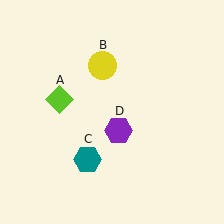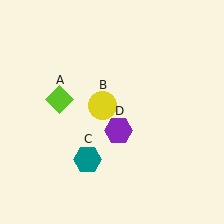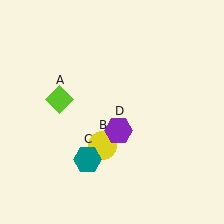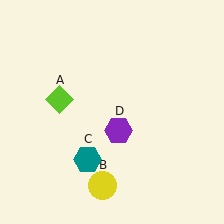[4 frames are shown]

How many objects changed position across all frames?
1 object changed position: yellow circle (object B).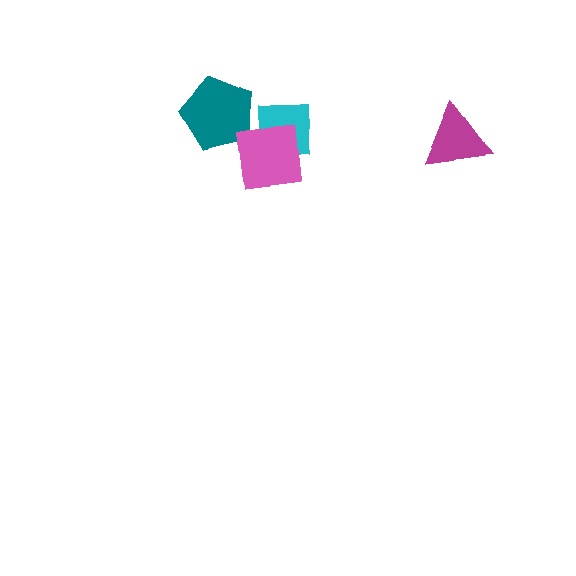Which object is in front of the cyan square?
The pink square is in front of the cyan square.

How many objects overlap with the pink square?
2 objects overlap with the pink square.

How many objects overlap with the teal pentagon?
1 object overlaps with the teal pentagon.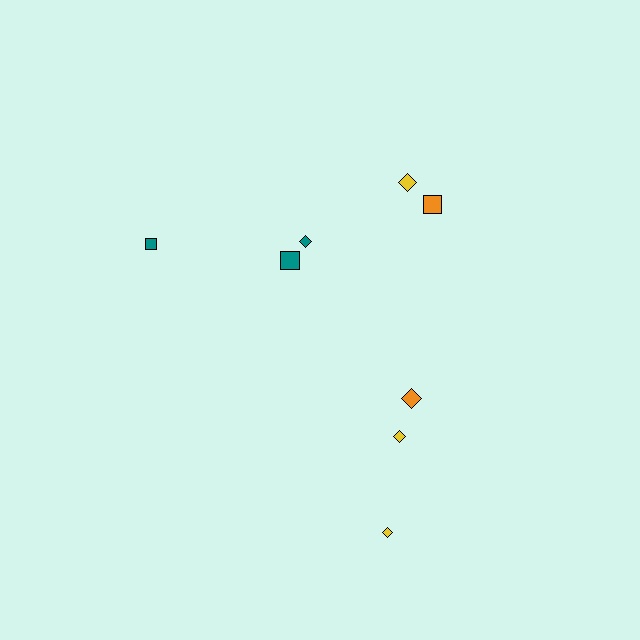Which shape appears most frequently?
Diamond, with 5 objects.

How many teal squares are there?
There are 2 teal squares.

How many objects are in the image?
There are 8 objects.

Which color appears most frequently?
Teal, with 3 objects.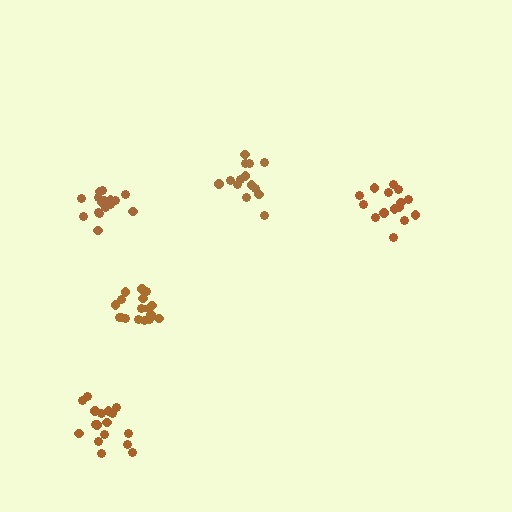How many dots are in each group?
Group 1: 17 dots, Group 2: 16 dots, Group 3: 17 dots, Group 4: 15 dots, Group 5: 14 dots (79 total).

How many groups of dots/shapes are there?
There are 5 groups.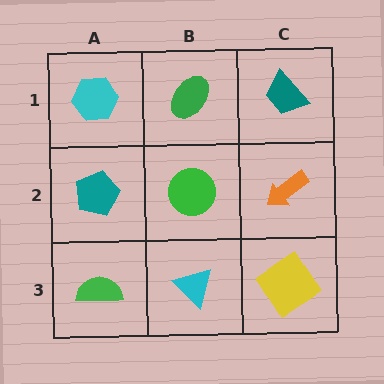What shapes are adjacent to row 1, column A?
A teal pentagon (row 2, column A), a green ellipse (row 1, column B).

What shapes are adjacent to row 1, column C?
An orange arrow (row 2, column C), a green ellipse (row 1, column B).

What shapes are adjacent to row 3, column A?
A teal pentagon (row 2, column A), a cyan triangle (row 3, column B).